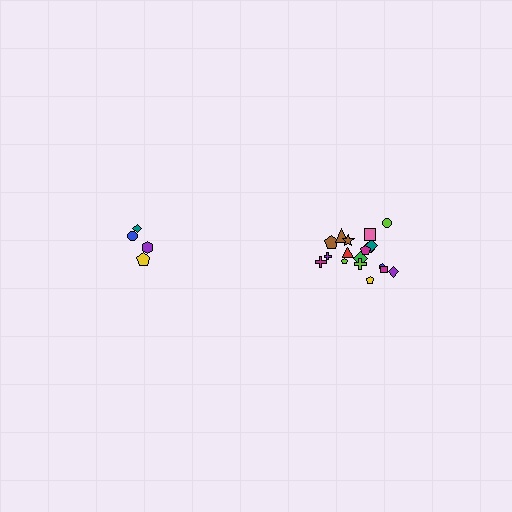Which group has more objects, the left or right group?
The right group.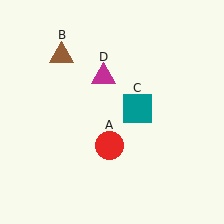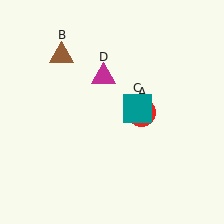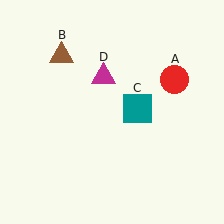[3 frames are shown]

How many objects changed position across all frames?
1 object changed position: red circle (object A).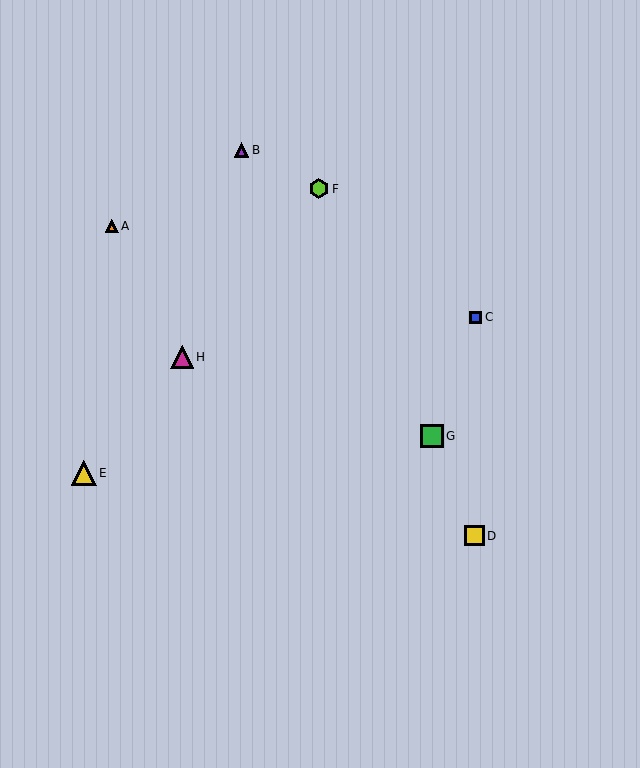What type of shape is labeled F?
Shape F is a lime hexagon.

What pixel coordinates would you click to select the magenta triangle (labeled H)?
Click at (182, 357) to select the magenta triangle H.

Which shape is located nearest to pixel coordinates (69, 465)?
The yellow triangle (labeled E) at (84, 473) is nearest to that location.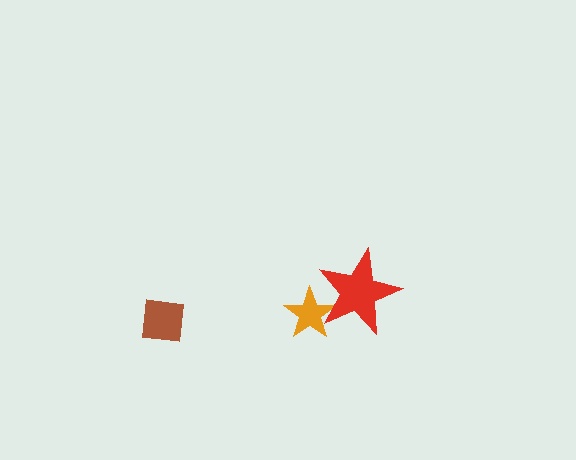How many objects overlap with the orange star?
1 object overlaps with the orange star.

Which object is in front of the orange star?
The red star is in front of the orange star.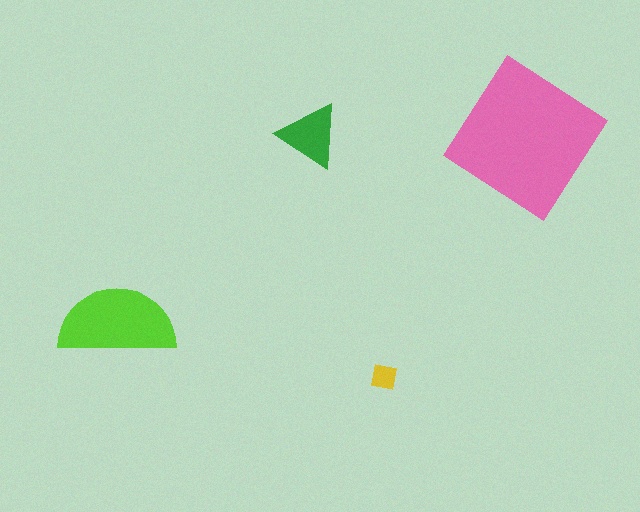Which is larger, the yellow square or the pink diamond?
The pink diamond.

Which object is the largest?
The pink diamond.